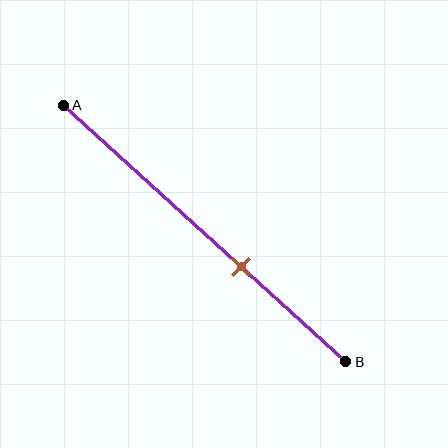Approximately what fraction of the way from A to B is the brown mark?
The brown mark is approximately 65% of the way from A to B.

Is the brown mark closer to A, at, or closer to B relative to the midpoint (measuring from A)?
The brown mark is closer to point B than the midpoint of segment AB.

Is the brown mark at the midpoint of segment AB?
No, the mark is at about 65% from A, not at the 50% midpoint.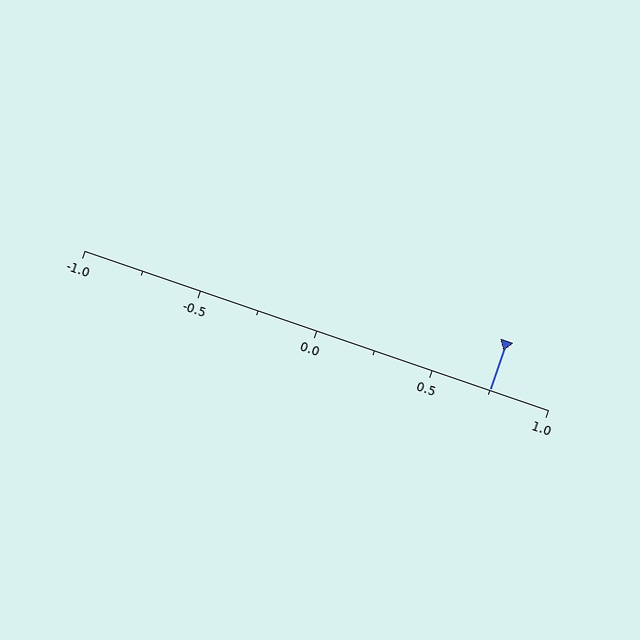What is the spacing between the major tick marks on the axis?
The major ticks are spaced 0.5 apart.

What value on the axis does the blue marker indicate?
The marker indicates approximately 0.75.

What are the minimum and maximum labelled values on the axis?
The axis runs from -1.0 to 1.0.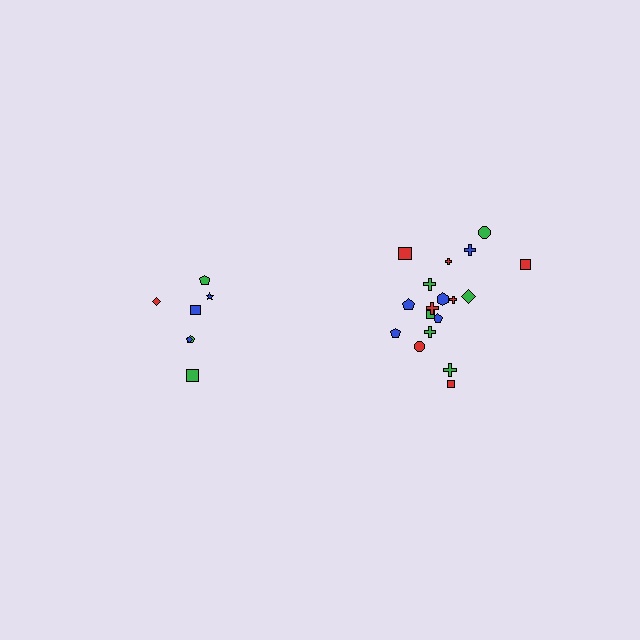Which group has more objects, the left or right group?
The right group.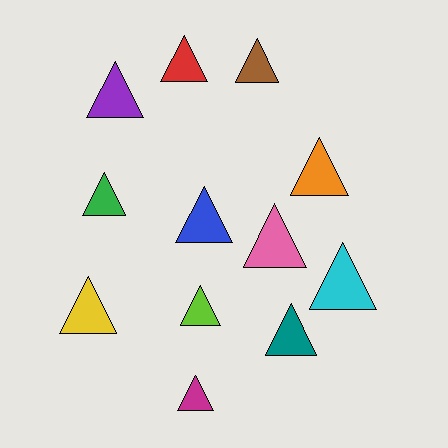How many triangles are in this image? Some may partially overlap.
There are 12 triangles.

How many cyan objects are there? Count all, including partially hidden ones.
There is 1 cyan object.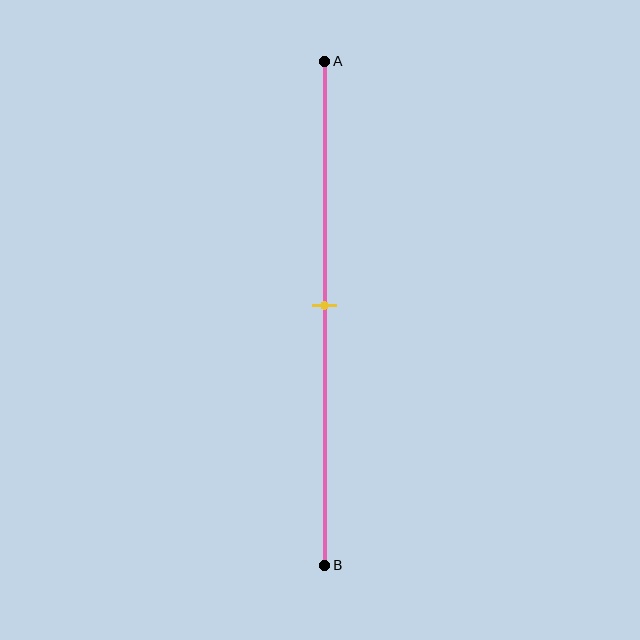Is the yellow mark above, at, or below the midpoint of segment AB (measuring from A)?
The yellow mark is approximately at the midpoint of segment AB.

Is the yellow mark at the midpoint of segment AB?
Yes, the mark is approximately at the midpoint.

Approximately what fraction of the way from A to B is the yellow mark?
The yellow mark is approximately 50% of the way from A to B.